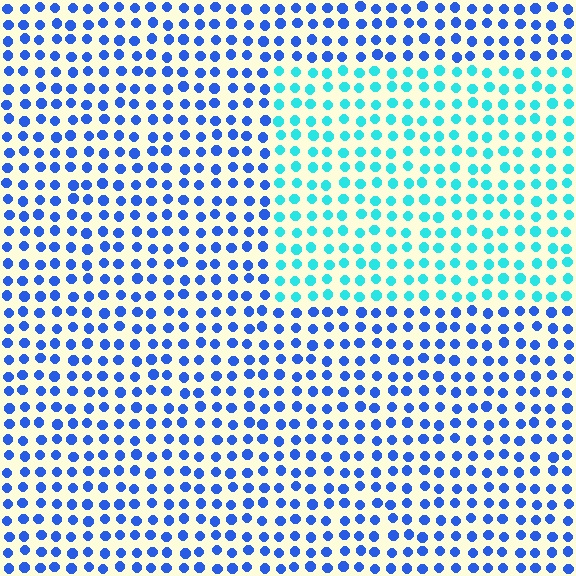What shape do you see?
I see a rectangle.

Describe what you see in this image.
The image is filled with small blue elements in a uniform arrangement. A rectangle-shaped region is visible where the elements are tinted to a slightly different hue, forming a subtle color boundary.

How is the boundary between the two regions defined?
The boundary is defined purely by a slight shift in hue (about 44 degrees). Spacing, size, and orientation are identical on both sides.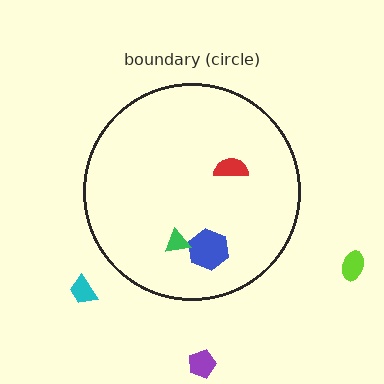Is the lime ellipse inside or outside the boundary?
Outside.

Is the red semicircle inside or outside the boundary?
Inside.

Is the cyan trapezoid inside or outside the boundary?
Outside.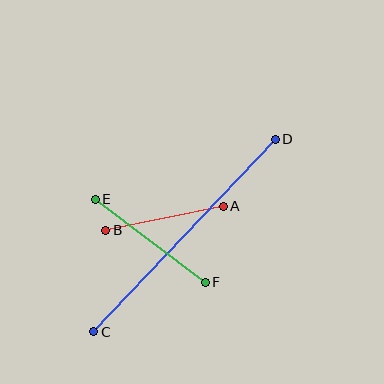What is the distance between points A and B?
The distance is approximately 120 pixels.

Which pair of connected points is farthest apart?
Points C and D are farthest apart.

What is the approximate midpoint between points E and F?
The midpoint is at approximately (150, 241) pixels.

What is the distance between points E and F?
The distance is approximately 138 pixels.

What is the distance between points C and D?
The distance is approximately 264 pixels.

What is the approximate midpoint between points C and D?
The midpoint is at approximately (185, 236) pixels.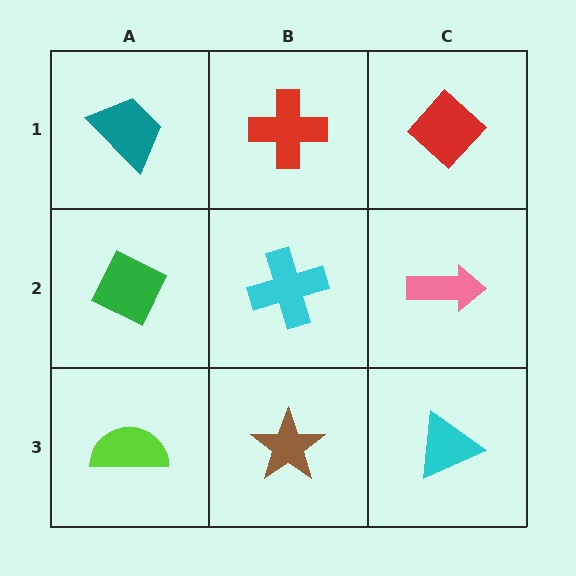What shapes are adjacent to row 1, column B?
A cyan cross (row 2, column B), a teal trapezoid (row 1, column A), a red diamond (row 1, column C).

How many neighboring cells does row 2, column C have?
3.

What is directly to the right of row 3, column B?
A cyan triangle.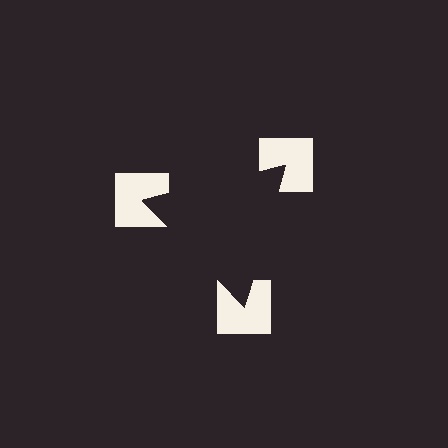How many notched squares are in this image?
There are 3 — one at each vertex of the illusory triangle.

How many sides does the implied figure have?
3 sides.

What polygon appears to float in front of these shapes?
An illusory triangle — its edges are inferred from the aligned wedge cuts in the notched squares, not physically drawn.